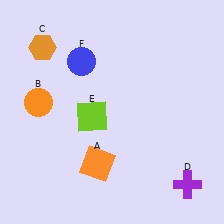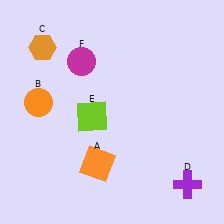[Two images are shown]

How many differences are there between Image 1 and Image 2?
There is 1 difference between the two images.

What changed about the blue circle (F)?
In Image 1, F is blue. In Image 2, it changed to magenta.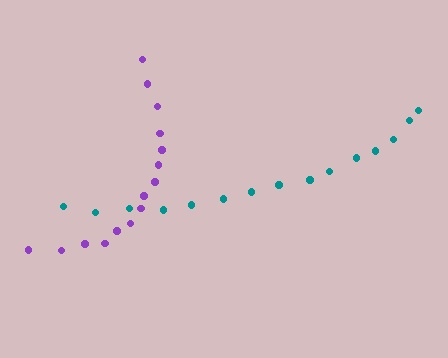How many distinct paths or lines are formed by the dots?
There are 2 distinct paths.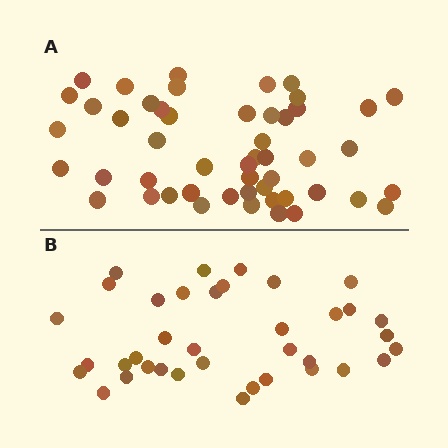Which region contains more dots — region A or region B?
Region A (the top region) has more dots.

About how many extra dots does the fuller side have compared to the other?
Region A has approximately 15 more dots than region B.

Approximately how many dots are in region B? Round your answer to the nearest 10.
About 40 dots. (The exact count is 37, which rounds to 40.)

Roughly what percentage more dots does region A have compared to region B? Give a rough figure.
About 35% more.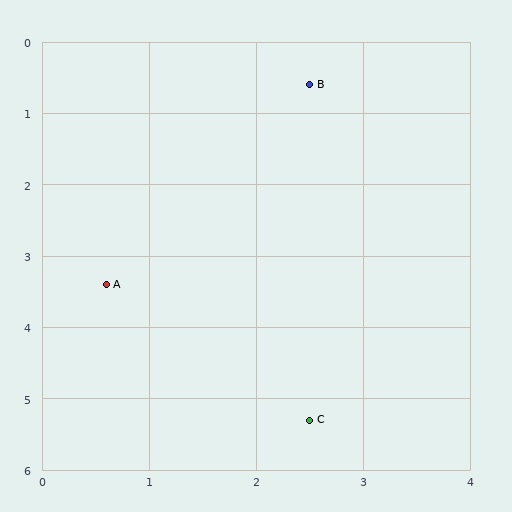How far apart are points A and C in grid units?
Points A and C are about 2.7 grid units apart.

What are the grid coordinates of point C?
Point C is at approximately (2.5, 5.3).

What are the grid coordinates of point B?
Point B is at approximately (2.5, 0.6).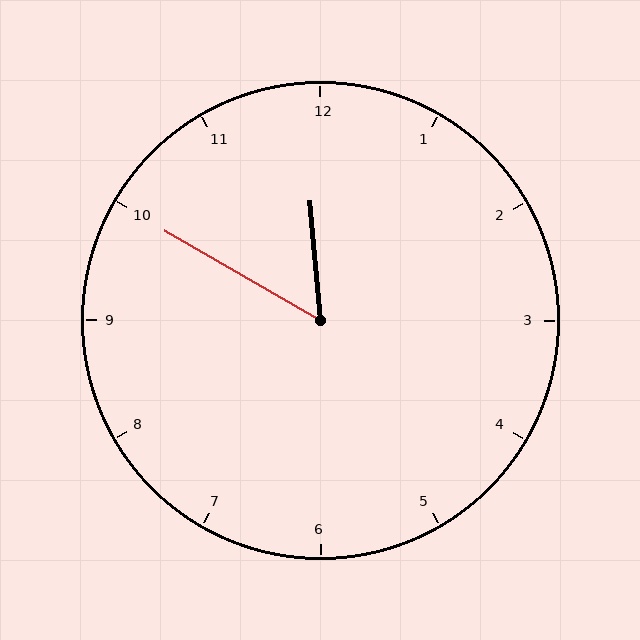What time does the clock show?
11:50.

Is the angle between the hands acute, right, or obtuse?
It is acute.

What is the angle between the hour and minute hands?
Approximately 55 degrees.